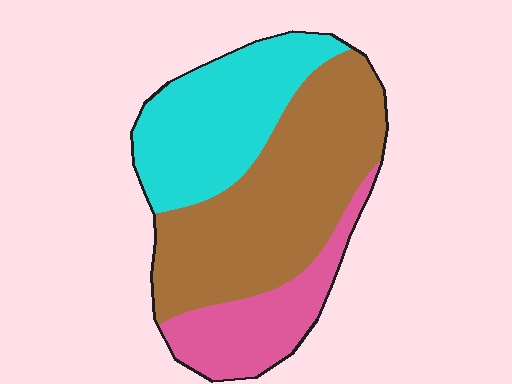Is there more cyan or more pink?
Cyan.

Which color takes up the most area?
Brown, at roughly 50%.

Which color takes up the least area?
Pink, at roughly 20%.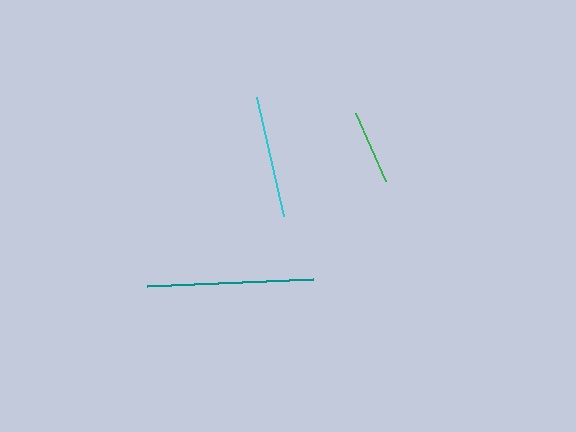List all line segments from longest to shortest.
From longest to shortest: teal, cyan, green.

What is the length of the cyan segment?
The cyan segment is approximately 122 pixels long.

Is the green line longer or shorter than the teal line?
The teal line is longer than the green line.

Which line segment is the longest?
The teal line is the longest at approximately 166 pixels.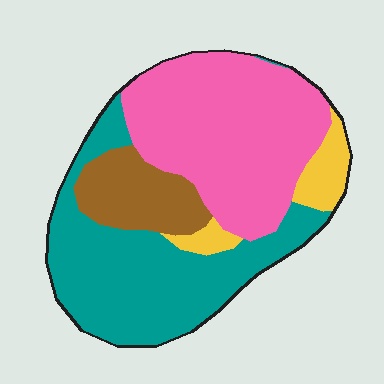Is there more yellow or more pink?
Pink.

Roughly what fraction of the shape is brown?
Brown takes up less than a sixth of the shape.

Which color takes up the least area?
Yellow, at roughly 10%.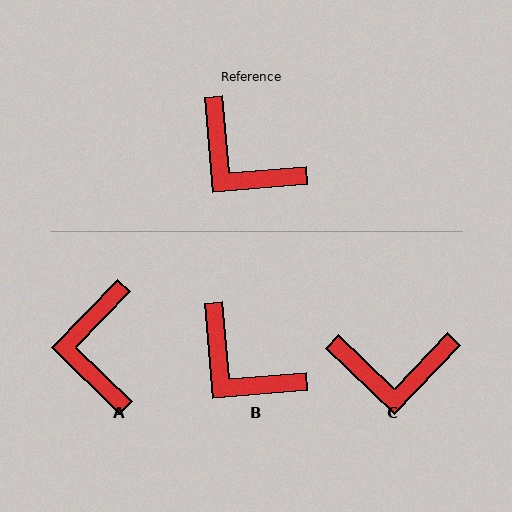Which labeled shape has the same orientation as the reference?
B.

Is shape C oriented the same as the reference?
No, it is off by about 41 degrees.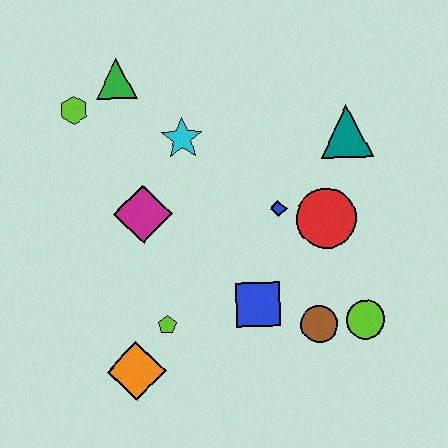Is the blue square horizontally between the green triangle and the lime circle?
Yes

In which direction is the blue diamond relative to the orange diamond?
The blue diamond is above the orange diamond.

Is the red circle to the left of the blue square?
No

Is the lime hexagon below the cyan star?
No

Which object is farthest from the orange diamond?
The teal triangle is farthest from the orange diamond.